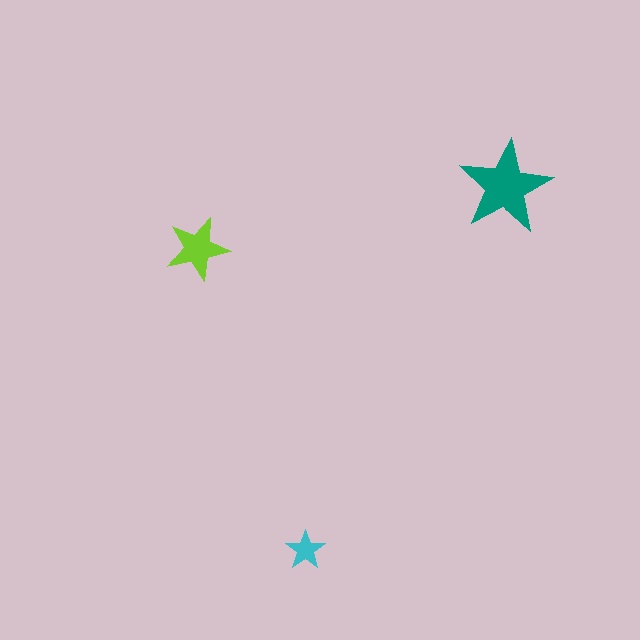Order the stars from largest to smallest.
the teal one, the lime one, the cyan one.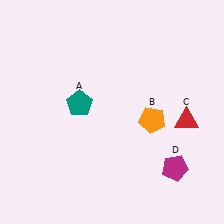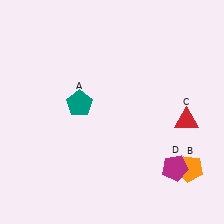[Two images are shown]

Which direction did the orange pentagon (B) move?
The orange pentagon (B) moved down.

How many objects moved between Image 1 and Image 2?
1 object moved between the two images.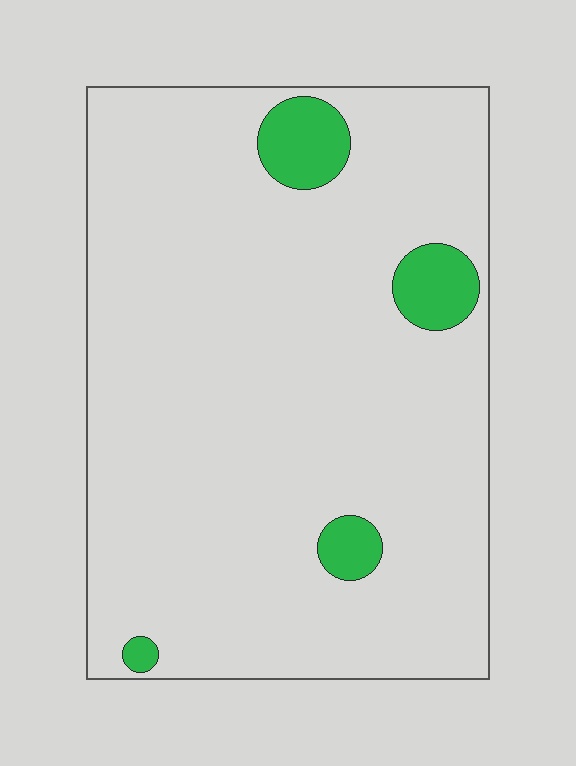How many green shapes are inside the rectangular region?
4.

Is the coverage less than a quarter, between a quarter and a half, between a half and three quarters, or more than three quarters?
Less than a quarter.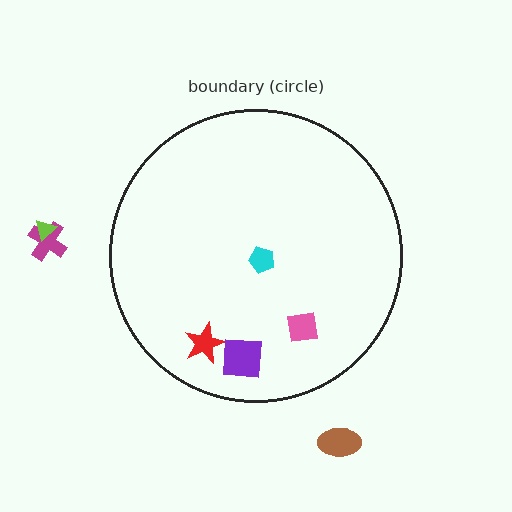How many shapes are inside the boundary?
4 inside, 3 outside.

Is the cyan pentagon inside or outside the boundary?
Inside.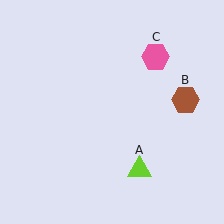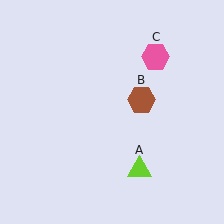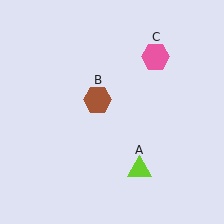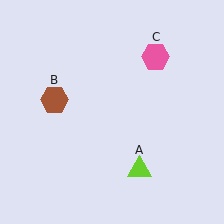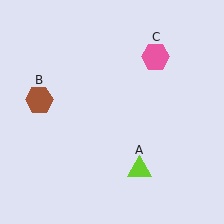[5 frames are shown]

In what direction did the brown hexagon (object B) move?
The brown hexagon (object B) moved left.